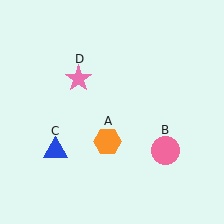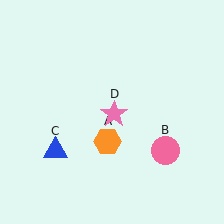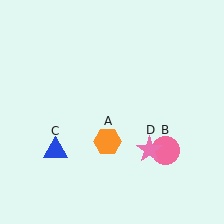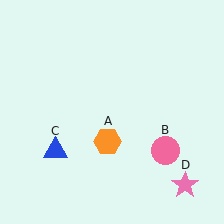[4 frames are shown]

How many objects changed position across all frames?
1 object changed position: pink star (object D).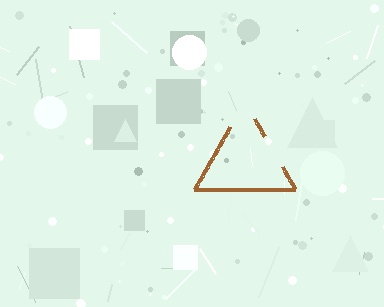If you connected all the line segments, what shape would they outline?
They would outline a triangle.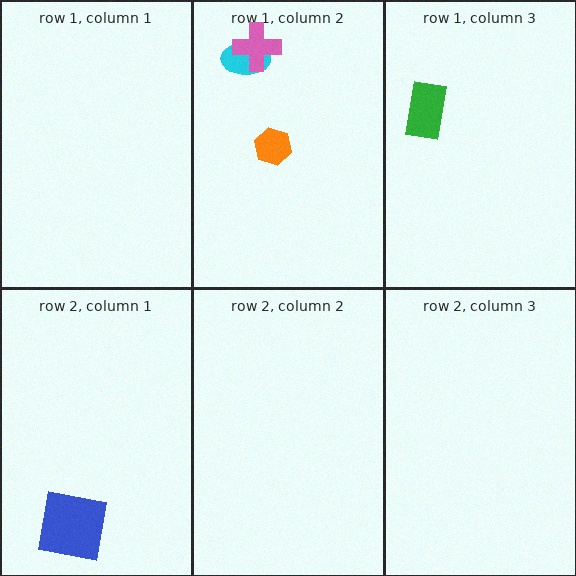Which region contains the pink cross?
The row 1, column 2 region.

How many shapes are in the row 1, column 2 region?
3.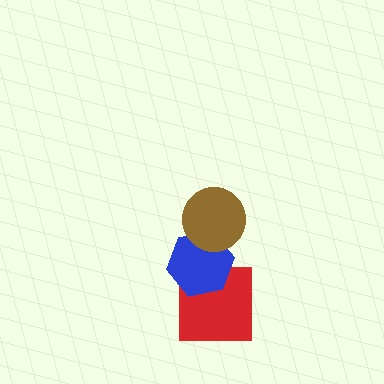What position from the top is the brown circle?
The brown circle is 1st from the top.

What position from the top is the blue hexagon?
The blue hexagon is 2nd from the top.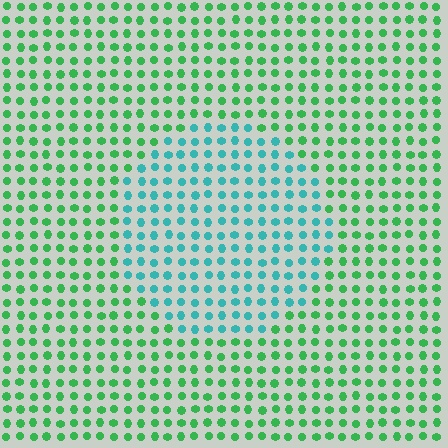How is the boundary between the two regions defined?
The boundary is defined purely by a slight shift in hue (about 46 degrees). Spacing, size, and orientation are identical on both sides.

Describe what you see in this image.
The image is filled with small green elements in a uniform arrangement. A circle-shaped region is visible where the elements are tinted to a slightly different hue, forming a subtle color boundary.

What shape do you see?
I see a circle.